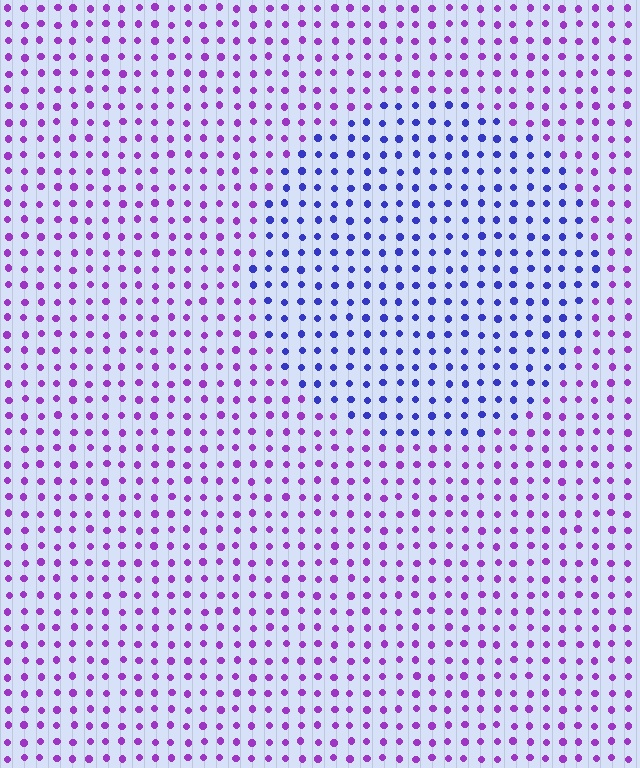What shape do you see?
I see a circle.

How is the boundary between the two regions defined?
The boundary is defined purely by a slight shift in hue (about 46 degrees). Spacing, size, and orientation are identical on both sides.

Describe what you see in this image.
The image is filled with small purple elements in a uniform arrangement. A circle-shaped region is visible where the elements are tinted to a slightly different hue, forming a subtle color boundary.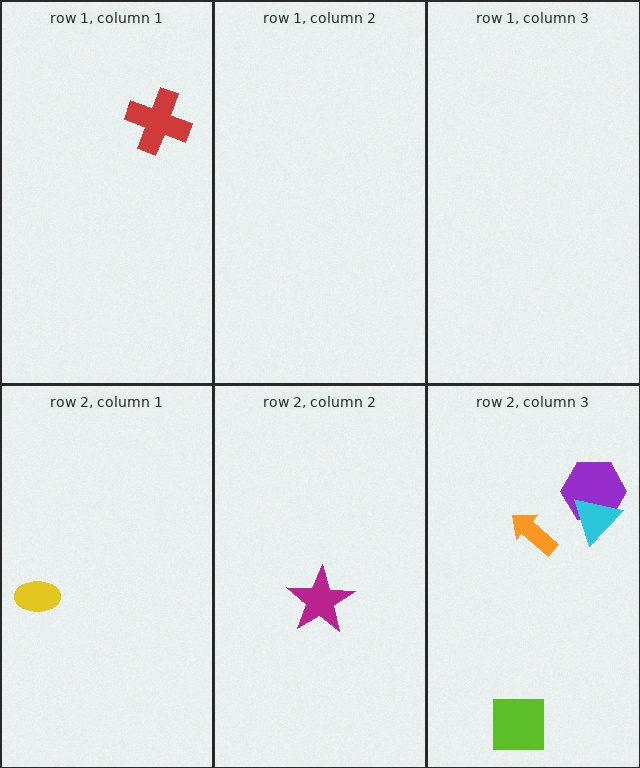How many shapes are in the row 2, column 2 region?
1.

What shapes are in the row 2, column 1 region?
The yellow ellipse.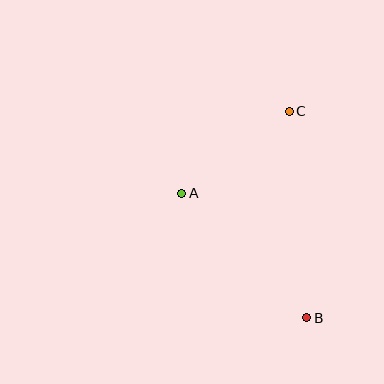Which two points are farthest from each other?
Points B and C are farthest from each other.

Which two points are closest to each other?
Points A and C are closest to each other.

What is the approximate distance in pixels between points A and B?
The distance between A and B is approximately 177 pixels.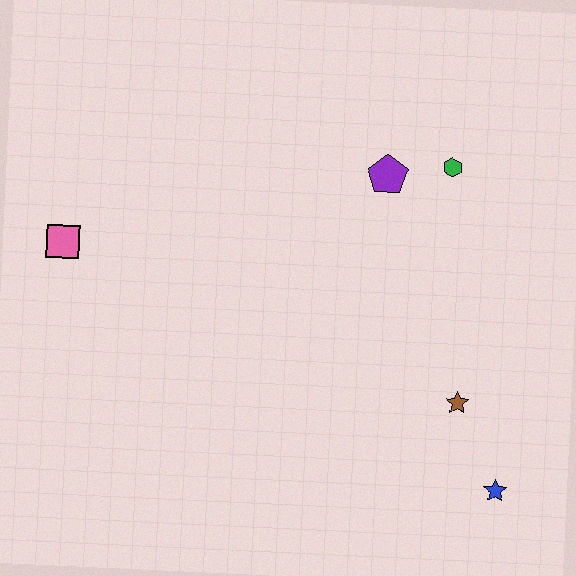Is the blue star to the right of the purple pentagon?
Yes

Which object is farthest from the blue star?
The pink square is farthest from the blue star.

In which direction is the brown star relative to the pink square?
The brown star is to the right of the pink square.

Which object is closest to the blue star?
The brown star is closest to the blue star.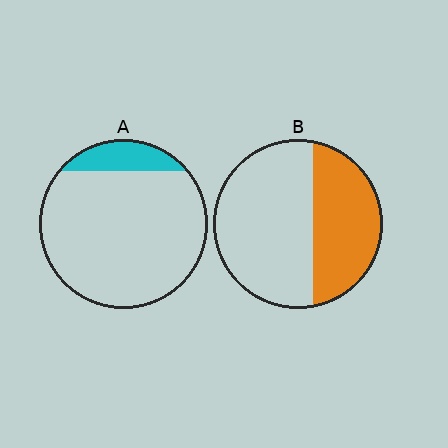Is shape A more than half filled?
No.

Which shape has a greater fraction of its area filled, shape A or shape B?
Shape B.